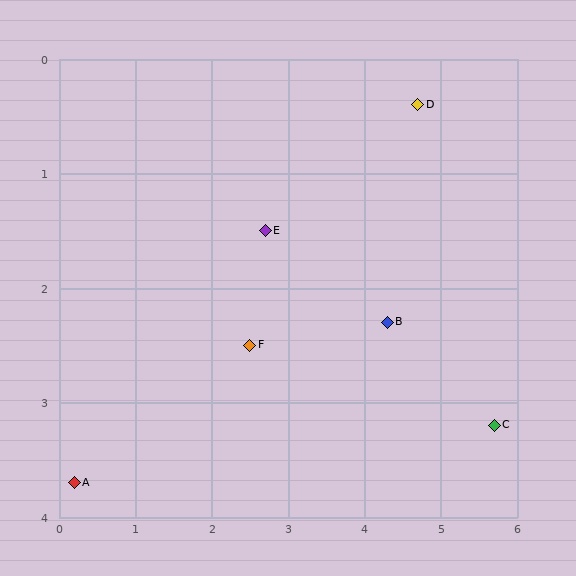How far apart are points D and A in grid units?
Points D and A are about 5.6 grid units apart.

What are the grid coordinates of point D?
Point D is at approximately (4.7, 0.4).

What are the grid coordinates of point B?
Point B is at approximately (4.3, 2.3).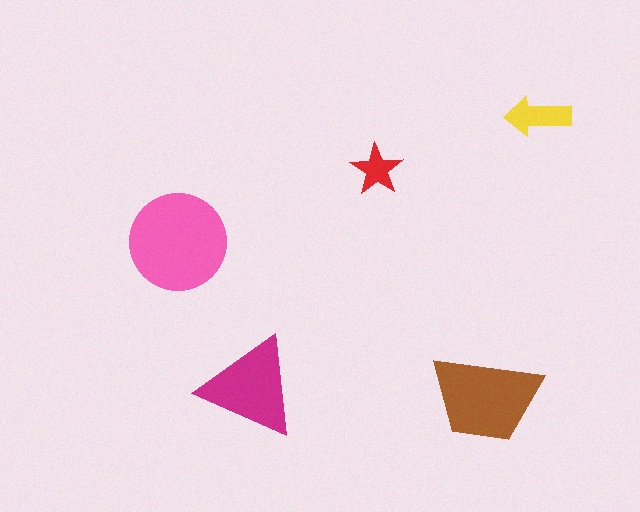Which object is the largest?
The pink circle.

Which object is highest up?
The yellow arrow is topmost.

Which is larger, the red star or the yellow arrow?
The yellow arrow.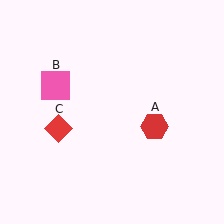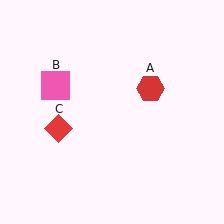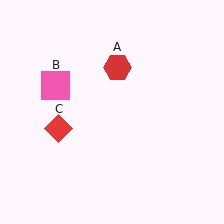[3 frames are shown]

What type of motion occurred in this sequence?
The red hexagon (object A) rotated counterclockwise around the center of the scene.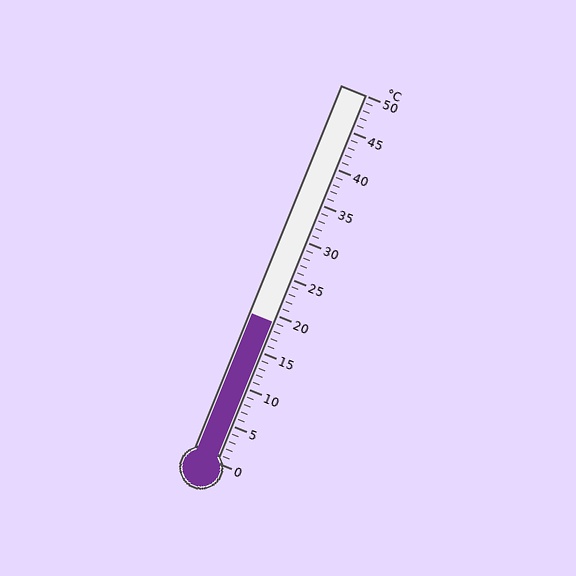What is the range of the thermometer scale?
The thermometer scale ranges from 0°C to 50°C.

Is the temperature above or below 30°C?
The temperature is below 30°C.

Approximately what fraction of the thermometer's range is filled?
The thermometer is filled to approximately 40% of its range.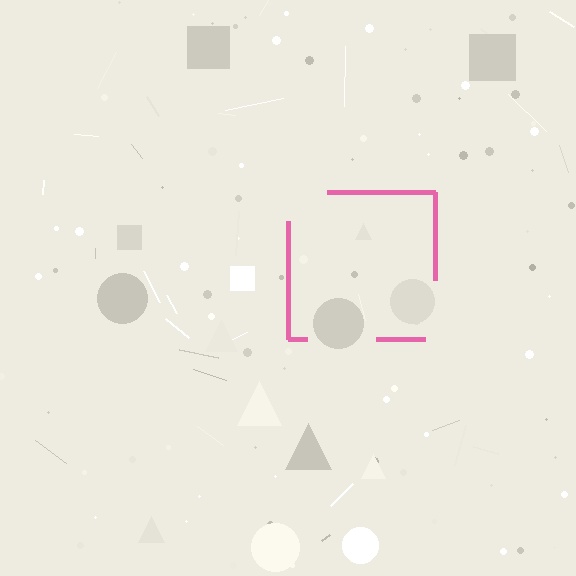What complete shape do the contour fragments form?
The contour fragments form a square.